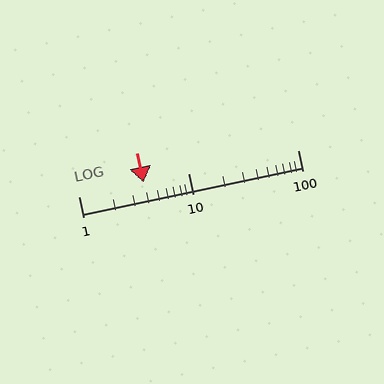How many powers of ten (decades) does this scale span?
The scale spans 2 decades, from 1 to 100.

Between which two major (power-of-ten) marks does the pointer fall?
The pointer is between 1 and 10.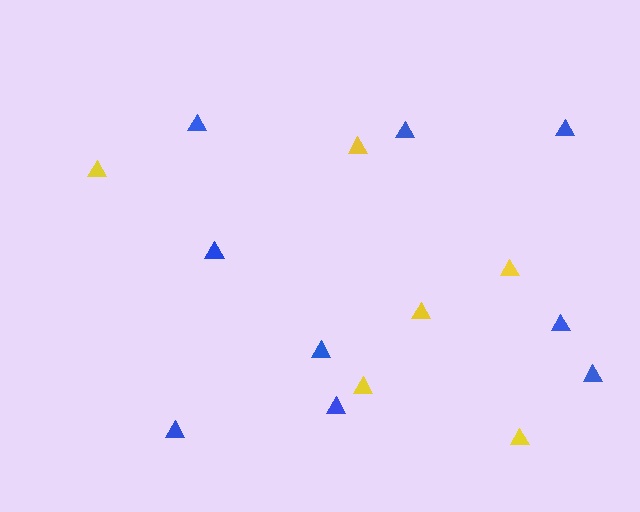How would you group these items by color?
There are 2 groups: one group of blue triangles (9) and one group of yellow triangles (6).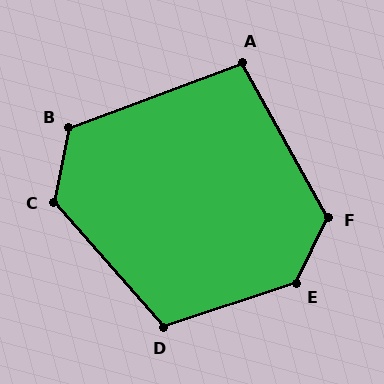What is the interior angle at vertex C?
Approximately 127 degrees (obtuse).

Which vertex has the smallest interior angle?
A, at approximately 98 degrees.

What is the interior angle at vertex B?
Approximately 122 degrees (obtuse).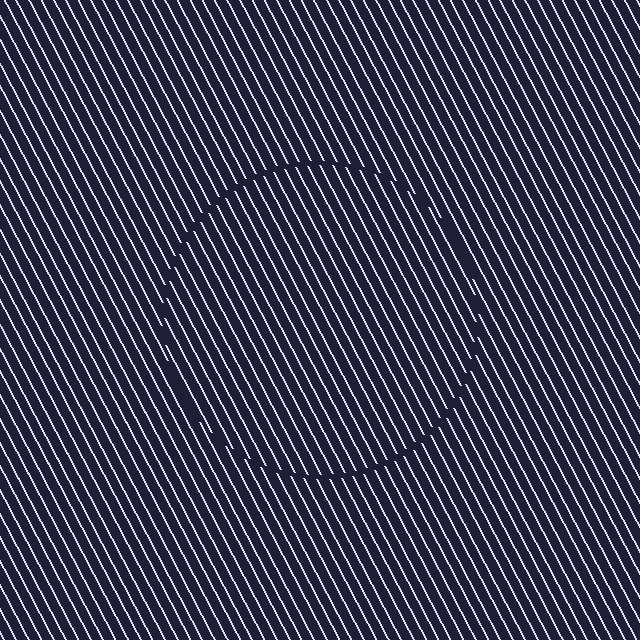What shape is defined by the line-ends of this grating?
An illusory circle. The interior of the shape contains the same grating, shifted by half a period — the contour is defined by the phase discontinuity where line-ends from the inner and outer gratings abut.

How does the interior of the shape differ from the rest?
The interior of the shape contains the same grating, shifted by half a period — the contour is defined by the phase discontinuity where line-ends from the inner and outer gratings abut.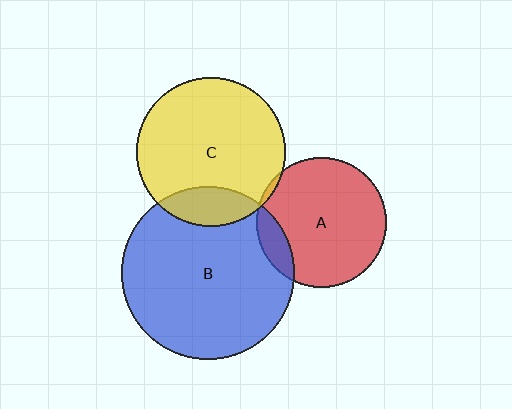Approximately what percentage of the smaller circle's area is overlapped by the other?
Approximately 15%.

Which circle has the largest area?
Circle B (blue).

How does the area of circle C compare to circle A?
Approximately 1.3 times.